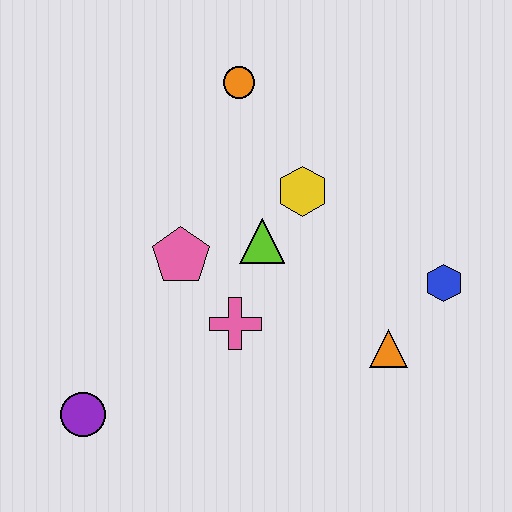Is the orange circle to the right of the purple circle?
Yes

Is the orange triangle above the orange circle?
No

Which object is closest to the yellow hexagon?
The lime triangle is closest to the yellow hexagon.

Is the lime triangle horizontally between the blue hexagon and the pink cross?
Yes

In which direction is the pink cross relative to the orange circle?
The pink cross is below the orange circle.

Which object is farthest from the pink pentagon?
The blue hexagon is farthest from the pink pentagon.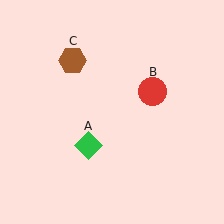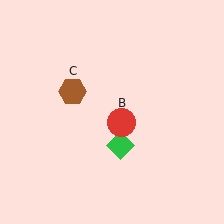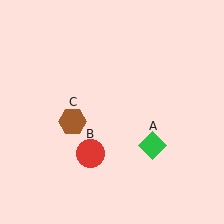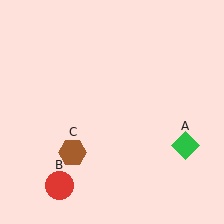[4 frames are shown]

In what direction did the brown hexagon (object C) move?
The brown hexagon (object C) moved down.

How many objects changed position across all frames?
3 objects changed position: green diamond (object A), red circle (object B), brown hexagon (object C).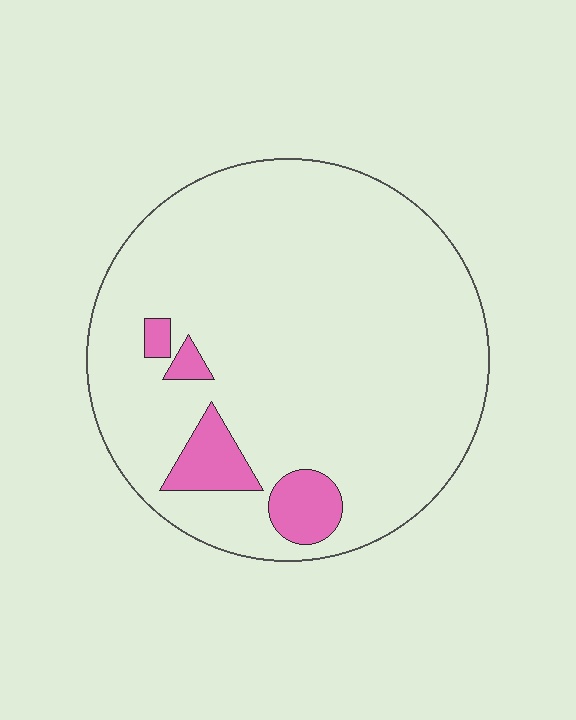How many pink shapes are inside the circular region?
4.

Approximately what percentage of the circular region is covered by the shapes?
Approximately 10%.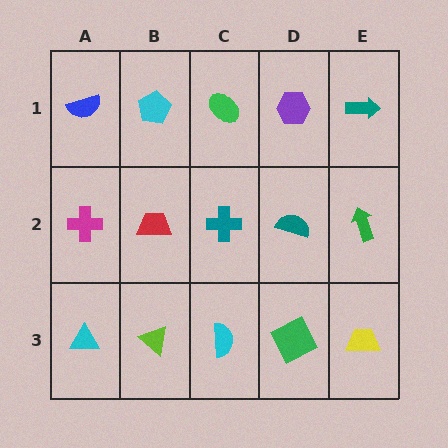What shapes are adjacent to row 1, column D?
A teal semicircle (row 2, column D), a green ellipse (row 1, column C), a teal arrow (row 1, column E).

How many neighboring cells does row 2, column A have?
3.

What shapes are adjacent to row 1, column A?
A magenta cross (row 2, column A), a cyan pentagon (row 1, column B).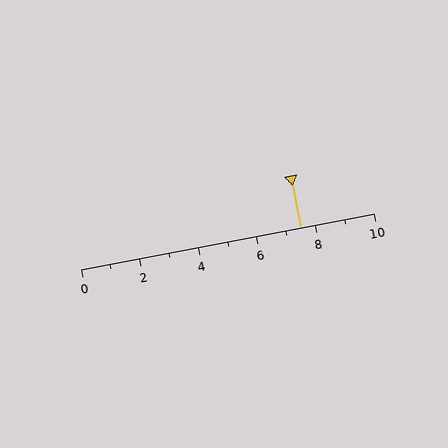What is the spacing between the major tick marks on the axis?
The major ticks are spaced 2 apart.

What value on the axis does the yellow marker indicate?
The marker indicates approximately 7.5.